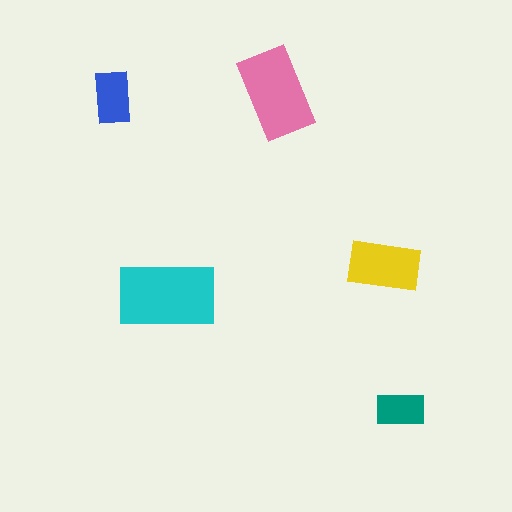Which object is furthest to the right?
The teal rectangle is rightmost.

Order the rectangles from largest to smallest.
the cyan one, the pink one, the yellow one, the blue one, the teal one.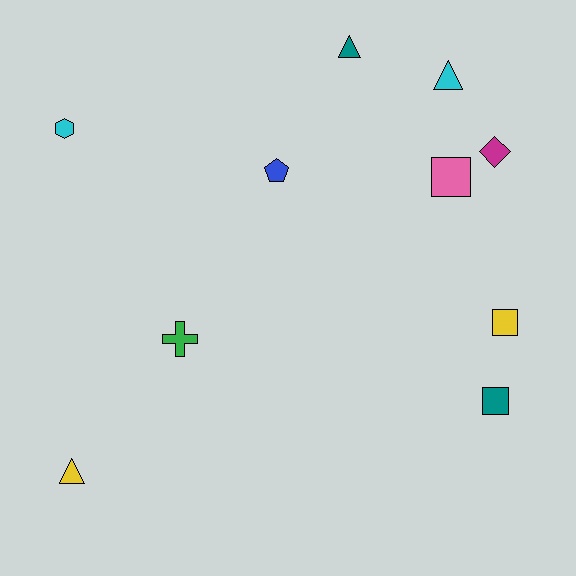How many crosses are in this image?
There is 1 cross.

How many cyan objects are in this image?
There are 2 cyan objects.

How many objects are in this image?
There are 10 objects.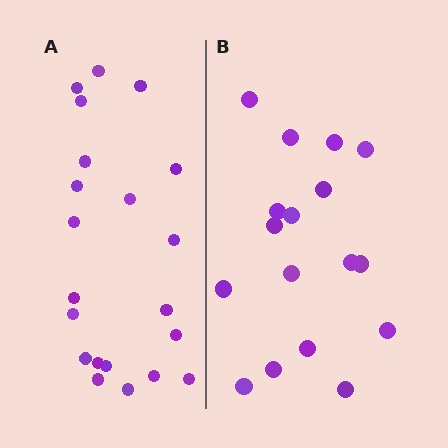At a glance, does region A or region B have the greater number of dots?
Region A (the left region) has more dots.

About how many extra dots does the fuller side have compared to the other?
Region A has about 4 more dots than region B.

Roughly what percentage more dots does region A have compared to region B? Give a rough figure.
About 25% more.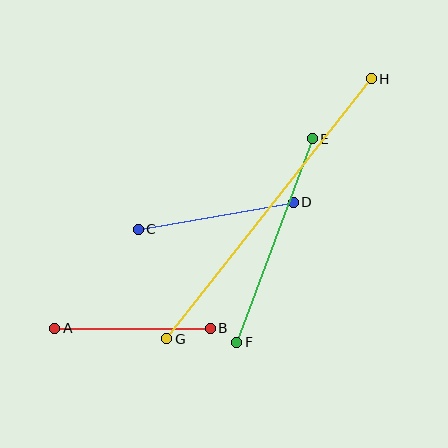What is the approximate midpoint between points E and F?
The midpoint is at approximately (275, 240) pixels.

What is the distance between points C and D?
The distance is approximately 157 pixels.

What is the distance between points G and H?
The distance is approximately 331 pixels.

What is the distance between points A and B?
The distance is approximately 156 pixels.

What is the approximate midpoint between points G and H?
The midpoint is at approximately (269, 209) pixels.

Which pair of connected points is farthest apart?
Points G and H are farthest apart.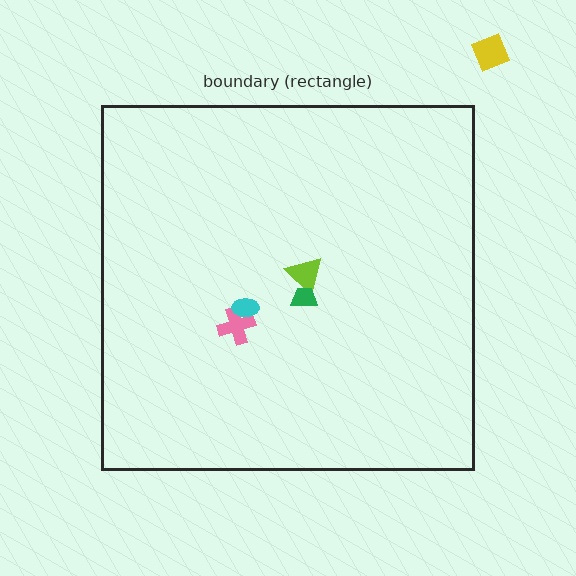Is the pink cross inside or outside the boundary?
Inside.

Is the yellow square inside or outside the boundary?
Outside.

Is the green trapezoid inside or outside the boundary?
Inside.